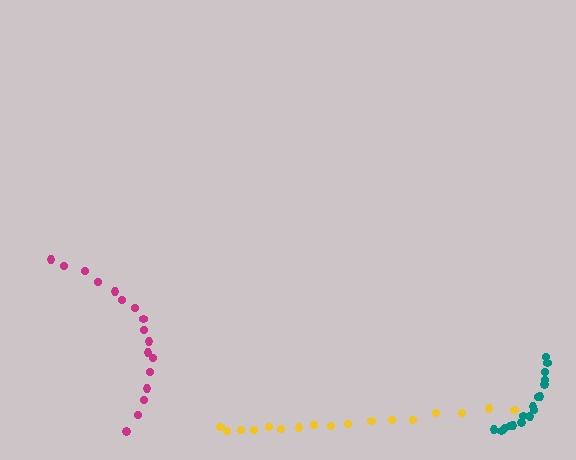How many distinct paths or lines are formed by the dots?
There are 3 distinct paths.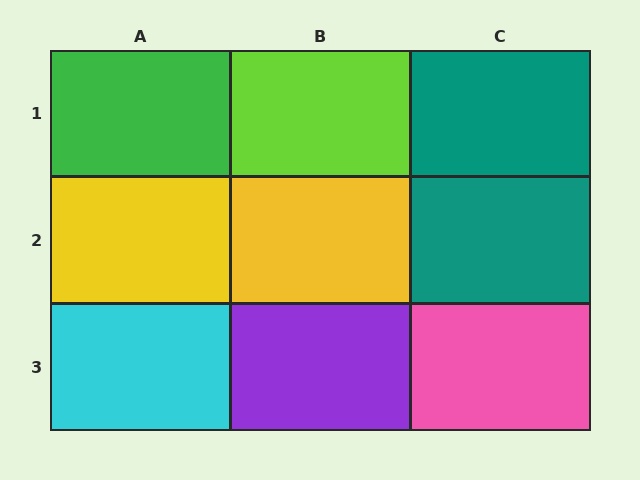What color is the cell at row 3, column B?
Purple.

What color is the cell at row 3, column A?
Cyan.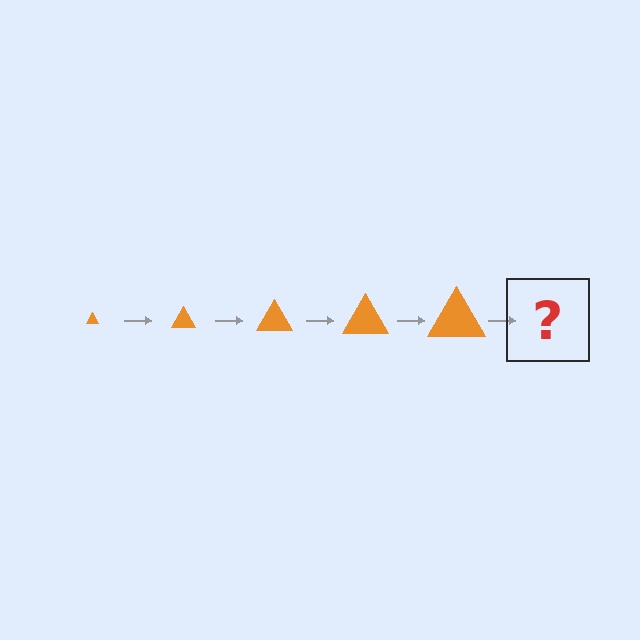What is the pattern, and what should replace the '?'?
The pattern is that the triangle gets progressively larger each step. The '?' should be an orange triangle, larger than the previous one.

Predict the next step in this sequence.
The next step is an orange triangle, larger than the previous one.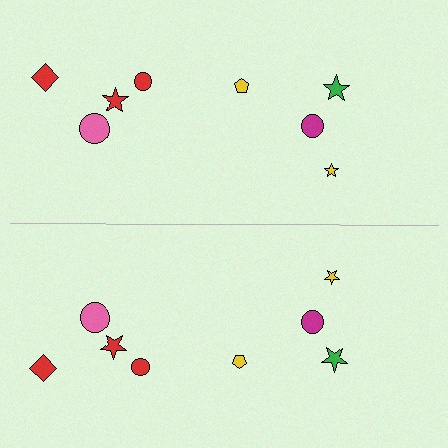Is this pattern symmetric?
Yes, this pattern has bilateral (reflection) symmetry.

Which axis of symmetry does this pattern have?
The pattern has a horizontal axis of symmetry running through the center of the image.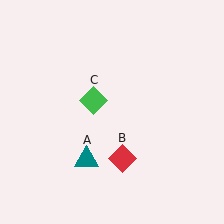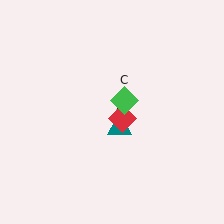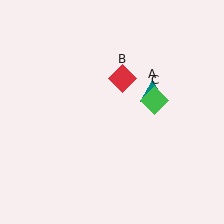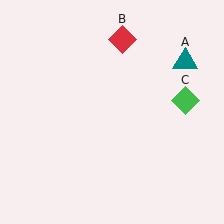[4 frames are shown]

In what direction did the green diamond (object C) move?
The green diamond (object C) moved right.